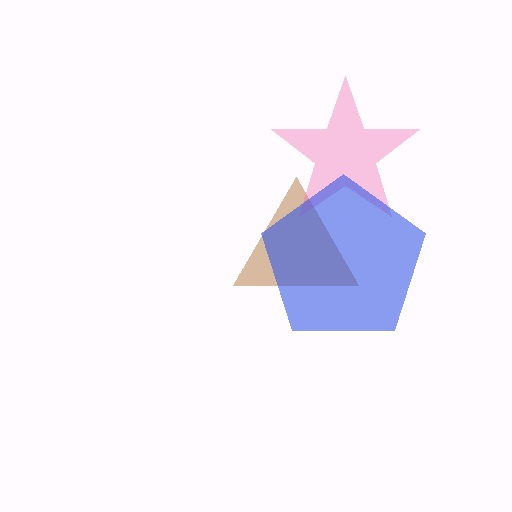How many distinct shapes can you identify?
There are 3 distinct shapes: a brown triangle, a pink star, a blue pentagon.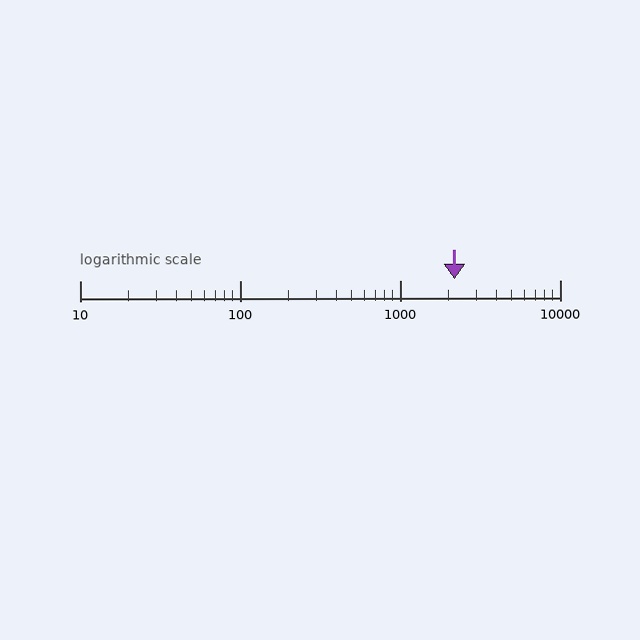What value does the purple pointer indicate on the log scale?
The pointer indicates approximately 2200.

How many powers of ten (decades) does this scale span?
The scale spans 3 decades, from 10 to 10000.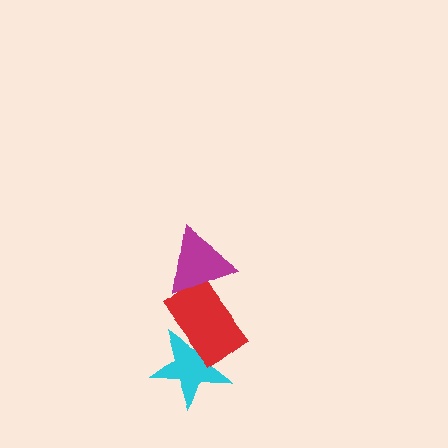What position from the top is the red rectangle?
The red rectangle is 2nd from the top.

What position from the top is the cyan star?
The cyan star is 3rd from the top.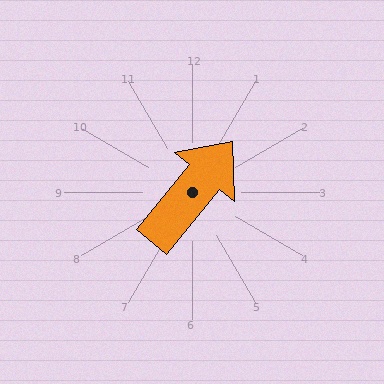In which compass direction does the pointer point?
Northeast.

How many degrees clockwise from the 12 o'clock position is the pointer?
Approximately 39 degrees.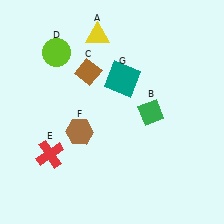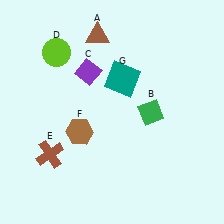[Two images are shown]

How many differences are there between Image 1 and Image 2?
There are 3 differences between the two images.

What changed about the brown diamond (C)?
In Image 1, C is brown. In Image 2, it changed to purple.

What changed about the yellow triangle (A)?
In Image 1, A is yellow. In Image 2, it changed to brown.